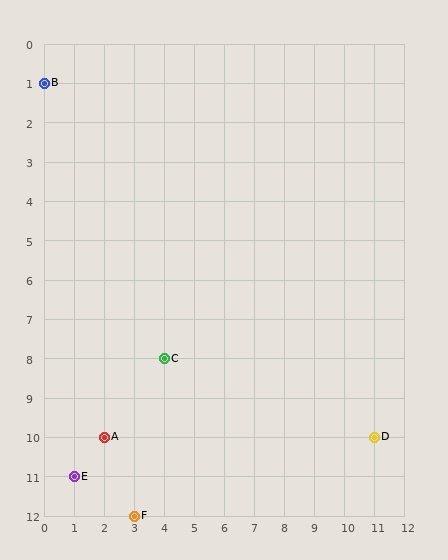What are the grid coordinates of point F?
Point F is at grid coordinates (3, 12).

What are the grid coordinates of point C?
Point C is at grid coordinates (4, 8).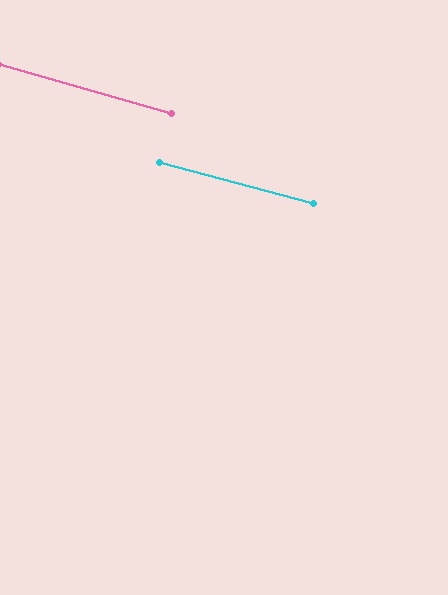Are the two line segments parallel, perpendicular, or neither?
Parallel — their directions differ by only 0.9°.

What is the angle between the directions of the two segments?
Approximately 1 degree.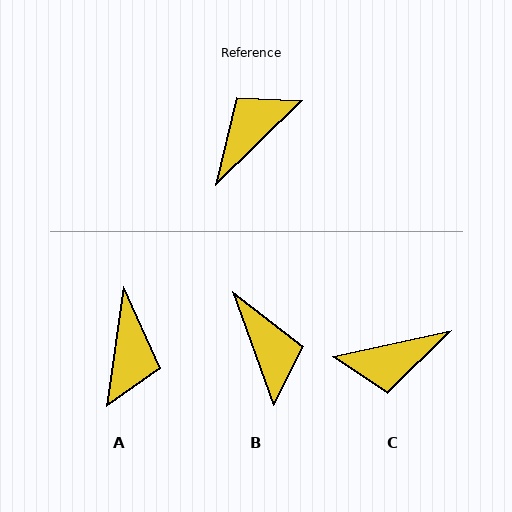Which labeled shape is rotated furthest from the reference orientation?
C, about 148 degrees away.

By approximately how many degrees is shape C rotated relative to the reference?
Approximately 148 degrees counter-clockwise.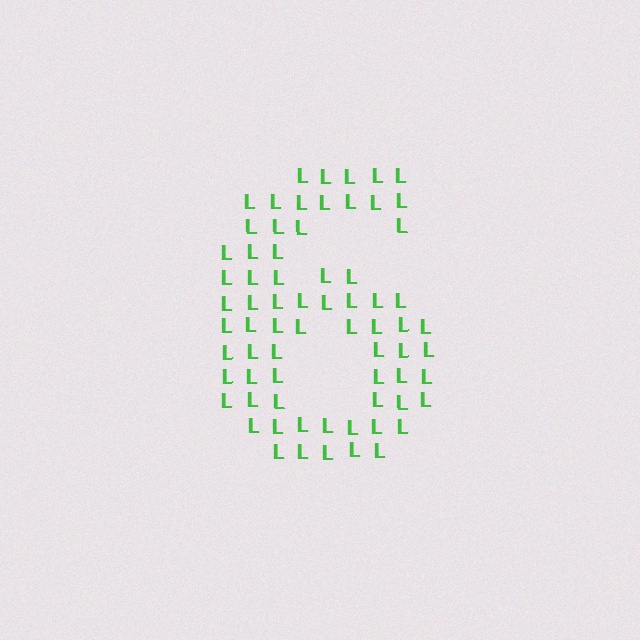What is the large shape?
The large shape is the digit 6.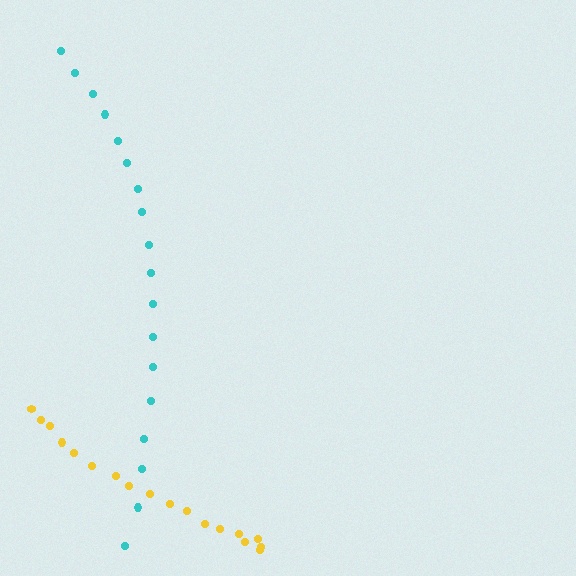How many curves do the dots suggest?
There are 2 distinct paths.